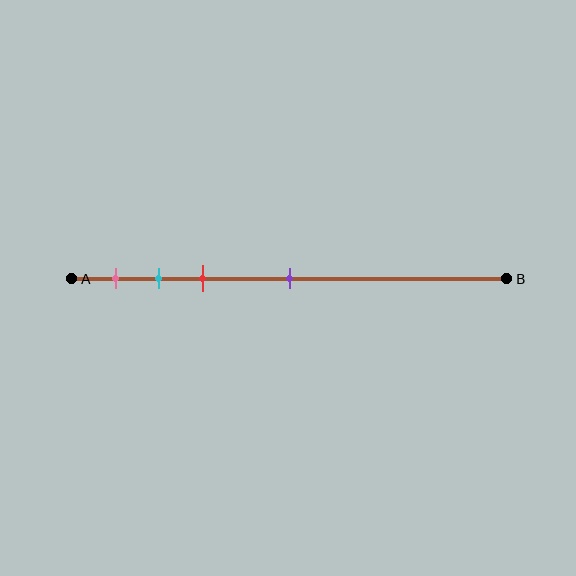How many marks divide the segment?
There are 4 marks dividing the segment.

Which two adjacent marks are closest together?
The cyan and red marks are the closest adjacent pair.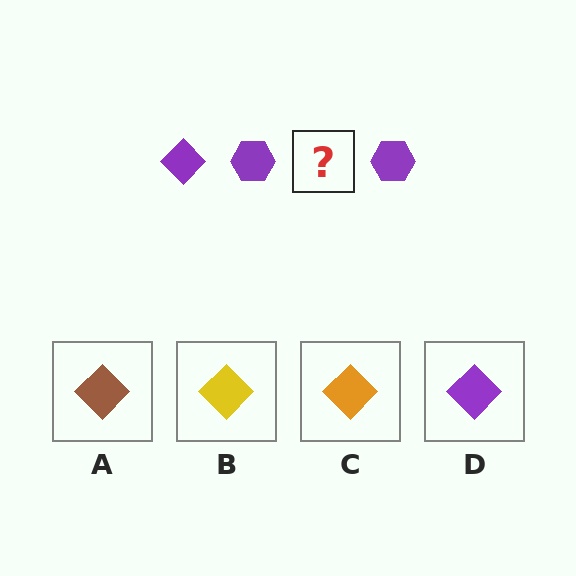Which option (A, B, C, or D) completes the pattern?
D.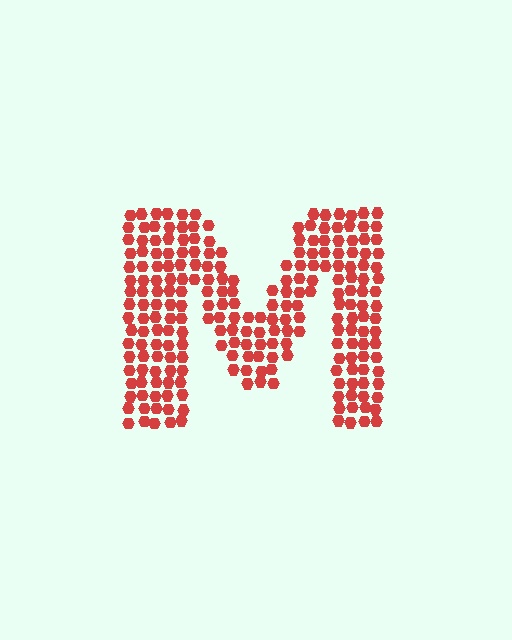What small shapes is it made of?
It is made of small hexagons.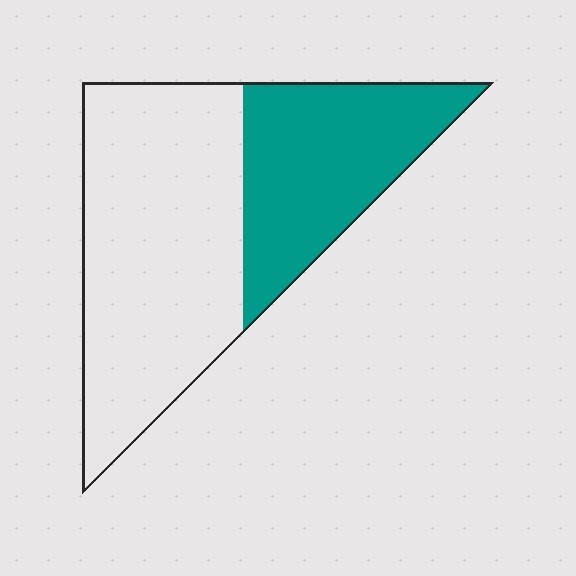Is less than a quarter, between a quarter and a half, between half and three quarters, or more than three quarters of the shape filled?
Between a quarter and a half.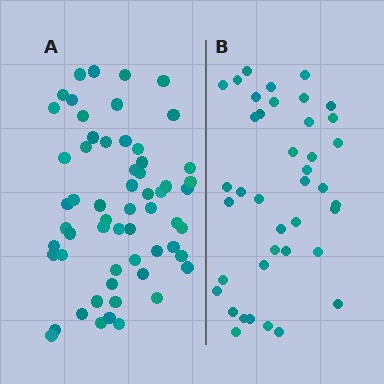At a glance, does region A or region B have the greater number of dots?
Region A (the left region) has more dots.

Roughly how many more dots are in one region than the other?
Region A has approximately 20 more dots than region B.